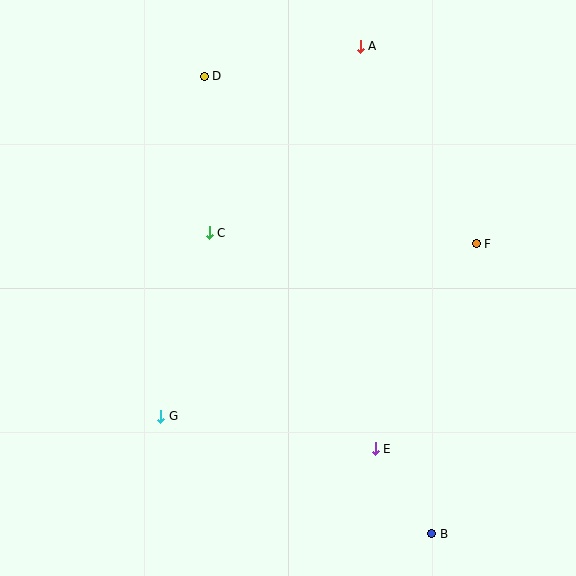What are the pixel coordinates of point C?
Point C is at (209, 233).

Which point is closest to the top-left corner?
Point D is closest to the top-left corner.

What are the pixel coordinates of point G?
Point G is at (161, 416).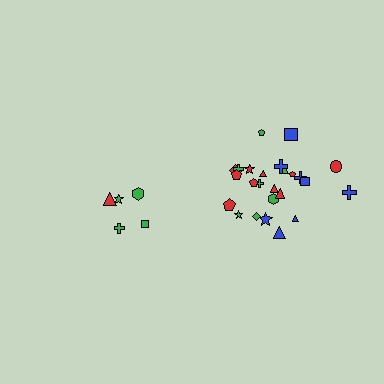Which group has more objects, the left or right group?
The right group.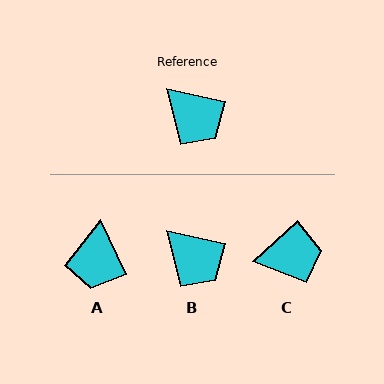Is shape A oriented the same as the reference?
No, it is off by about 52 degrees.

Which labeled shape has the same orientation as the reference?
B.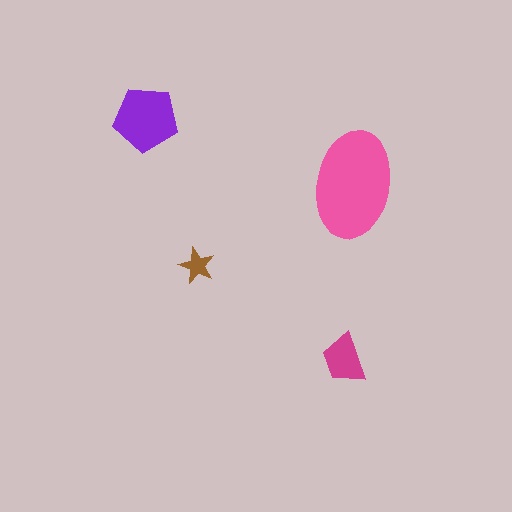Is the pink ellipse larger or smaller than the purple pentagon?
Larger.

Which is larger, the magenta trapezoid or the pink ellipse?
The pink ellipse.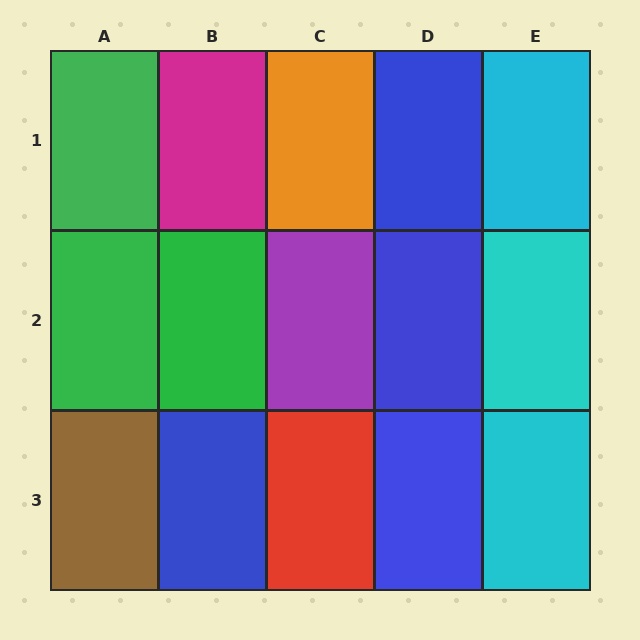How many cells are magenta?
1 cell is magenta.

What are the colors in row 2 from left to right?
Green, green, purple, blue, cyan.